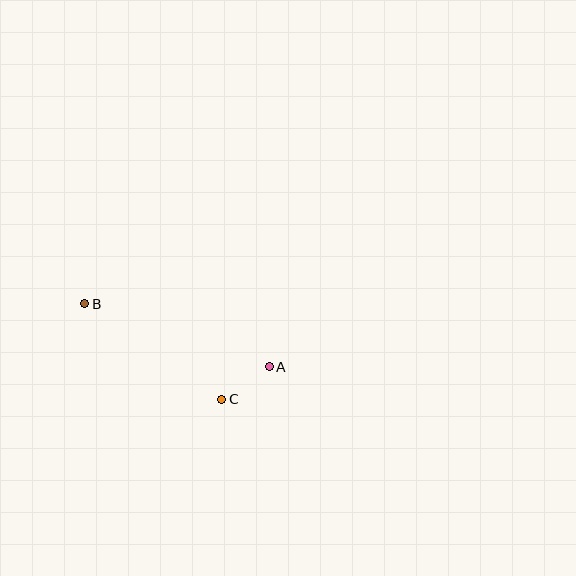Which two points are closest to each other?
Points A and C are closest to each other.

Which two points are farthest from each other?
Points A and B are farthest from each other.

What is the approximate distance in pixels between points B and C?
The distance between B and C is approximately 167 pixels.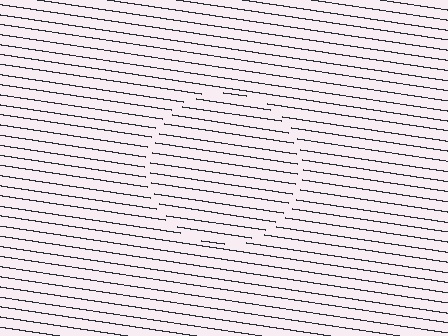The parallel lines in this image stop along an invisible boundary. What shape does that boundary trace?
An illusory circle. The interior of the shape contains the same grating, shifted by half a period — the contour is defined by the phase discontinuity where line-ends from the inner and outer gratings abut.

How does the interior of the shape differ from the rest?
The interior of the shape contains the same grating, shifted by half a period — the contour is defined by the phase discontinuity where line-ends from the inner and outer gratings abut.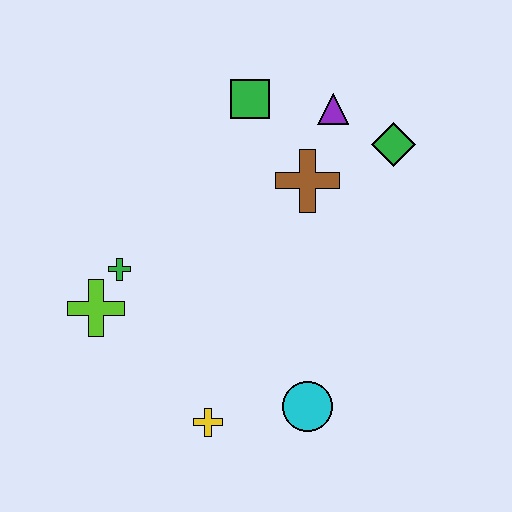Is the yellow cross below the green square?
Yes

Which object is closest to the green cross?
The lime cross is closest to the green cross.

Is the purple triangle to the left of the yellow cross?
No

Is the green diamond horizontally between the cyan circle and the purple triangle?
No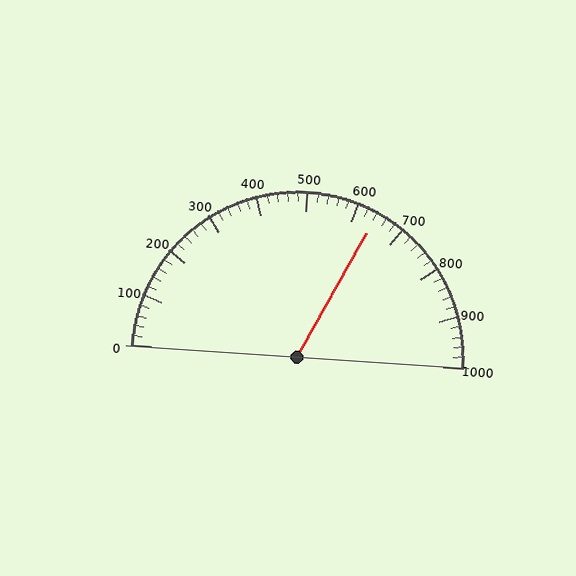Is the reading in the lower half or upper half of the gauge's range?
The reading is in the upper half of the range (0 to 1000).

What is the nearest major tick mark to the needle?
The nearest major tick mark is 600.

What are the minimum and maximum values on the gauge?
The gauge ranges from 0 to 1000.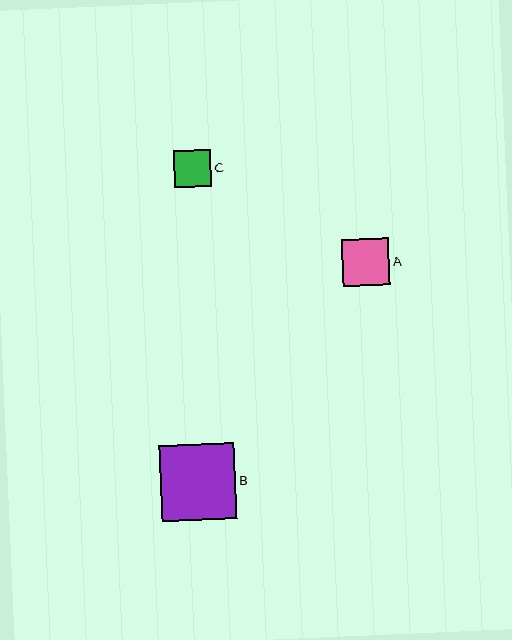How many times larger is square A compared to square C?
Square A is approximately 1.3 times the size of square C.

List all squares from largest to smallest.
From largest to smallest: B, A, C.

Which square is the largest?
Square B is the largest with a size of approximately 76 pixels.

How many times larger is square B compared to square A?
Square B is approximately 1.6 times the size of square A.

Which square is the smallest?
Square C is the smallest with a size of approximately 37 pixels.